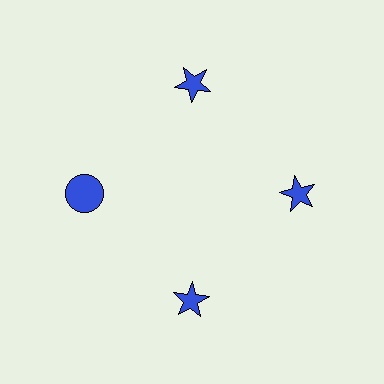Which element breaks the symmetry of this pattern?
The blue circle at roughly the 9 o'clock position breaks the symmetry. All other shapes are blue stars.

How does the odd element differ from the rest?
It has a different shape: circle instead of star.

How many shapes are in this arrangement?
There are 4 shapes arranged in a ring pattern.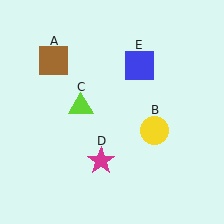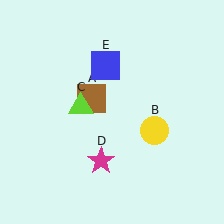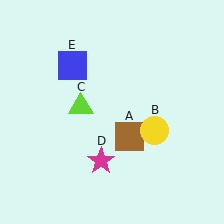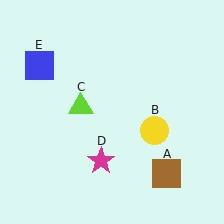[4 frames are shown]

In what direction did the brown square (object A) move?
The brown square (object A) moved down and to the right.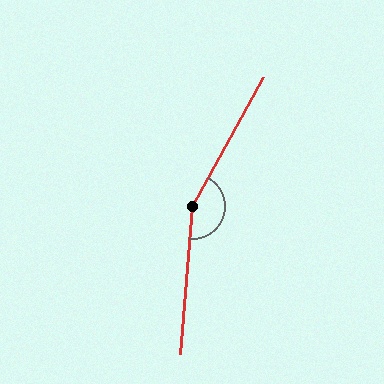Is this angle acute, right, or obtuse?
It is obtuse.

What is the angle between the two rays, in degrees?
Approximately 156 degrees.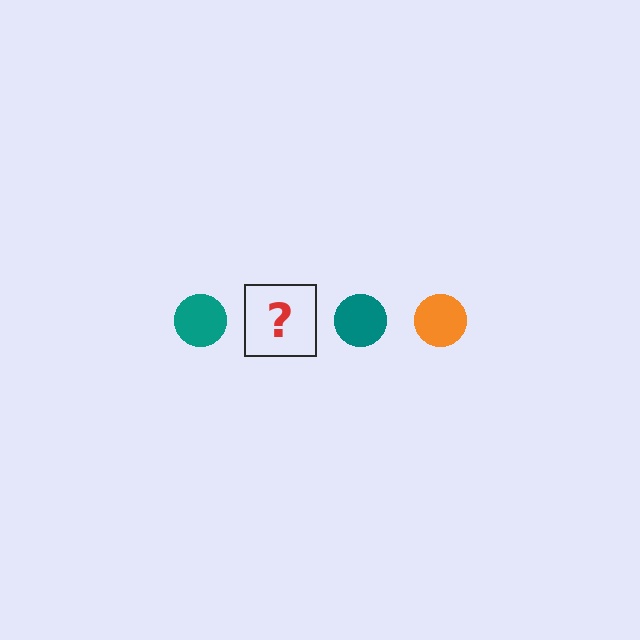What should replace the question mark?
The question mark should be replaced with an orange circle.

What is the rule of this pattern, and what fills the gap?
The rule is that the pattern cycles through teal, orange circles. The gap should be filled with an orange circle.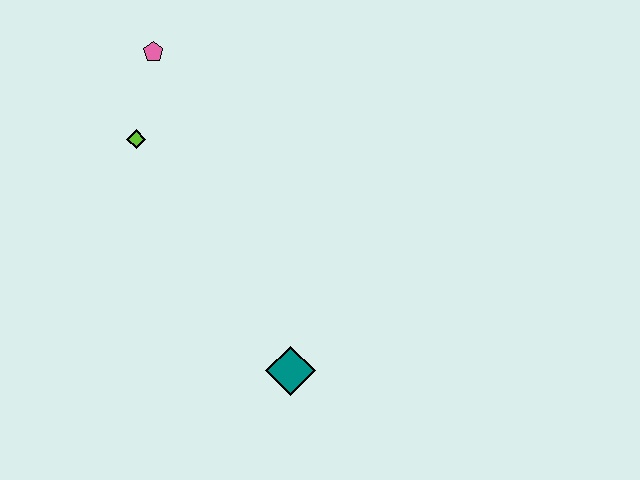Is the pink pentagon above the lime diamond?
Yes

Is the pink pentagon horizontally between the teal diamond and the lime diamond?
Yes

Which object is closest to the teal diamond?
The lime diamond is closest to the teal diamond.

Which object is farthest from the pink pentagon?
The teal diamond is farthest from the pink pentagon.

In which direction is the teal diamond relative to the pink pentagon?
The teal diamond is below the pink pentagon.